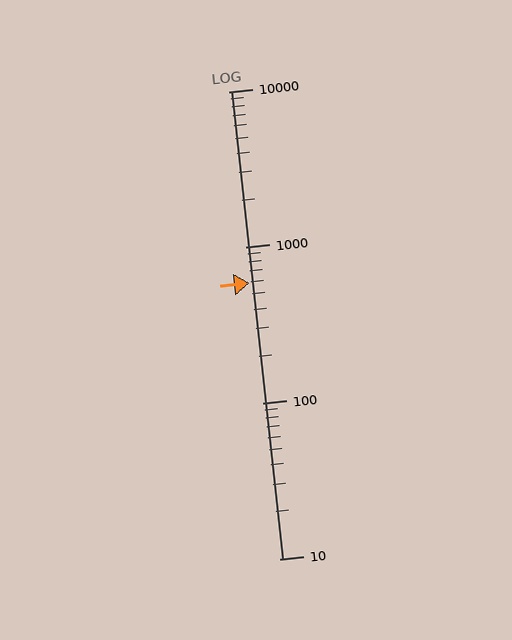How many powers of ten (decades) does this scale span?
The scale spans 3 decades, from 10 to 10000.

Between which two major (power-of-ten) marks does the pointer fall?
The pointer is between 100 and 1000.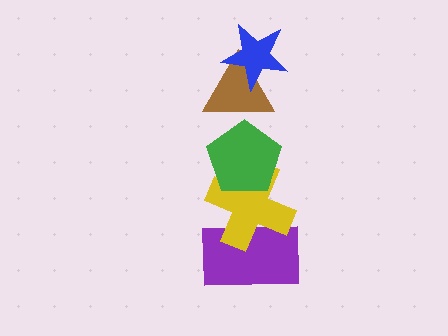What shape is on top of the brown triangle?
The blue star is on top of the brown triangle.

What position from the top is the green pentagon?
The green pentagon is 3rd from the top.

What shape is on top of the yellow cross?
The green pentagon is on top of the yellow cross.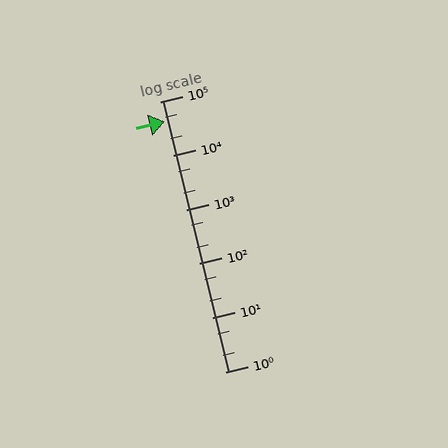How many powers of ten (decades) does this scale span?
The scale spans 5 decades, from 1 to 100000.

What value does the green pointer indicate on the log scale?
The pointer indicates approximately 43000.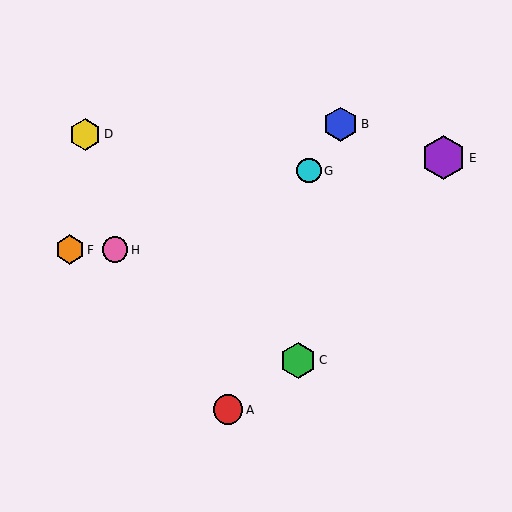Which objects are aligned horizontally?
Objects F, H are aligned horizontally.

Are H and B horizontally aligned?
No, H is at y≈250 and B is at y≈124.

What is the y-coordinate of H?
Object H is at y≈250.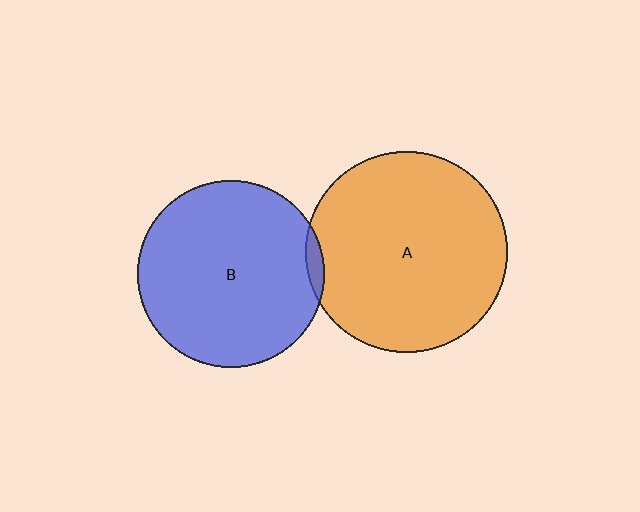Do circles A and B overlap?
Yes.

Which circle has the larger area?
Circle A (orange).